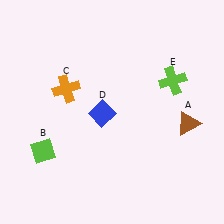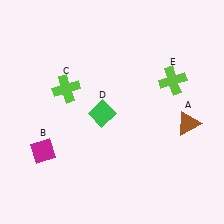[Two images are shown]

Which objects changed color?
B changed from lime to magenta. C changed from orange to lime. D changed from blue to green.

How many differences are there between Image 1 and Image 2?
There are 3 differences between the two images.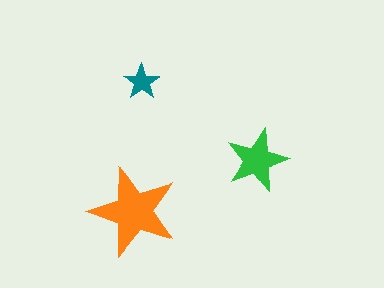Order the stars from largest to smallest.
the orange one, the green one, the teal one.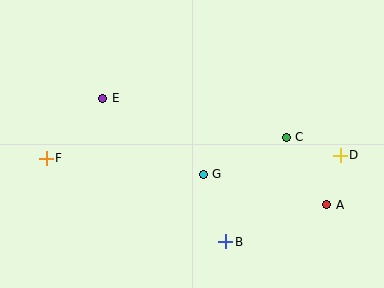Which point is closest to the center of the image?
Point G at (203, 174) is closest to the center.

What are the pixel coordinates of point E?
Point E is at (103, 98).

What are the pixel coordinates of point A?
Point A is at (327, 205).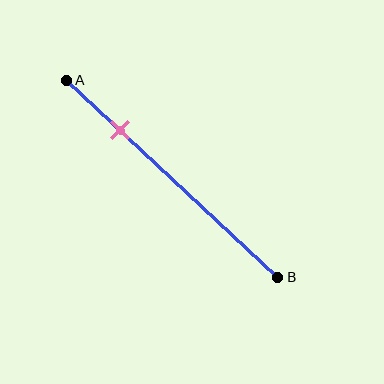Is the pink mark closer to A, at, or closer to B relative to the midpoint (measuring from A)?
The pink mark is closer to point A than the midpoint of segment AB.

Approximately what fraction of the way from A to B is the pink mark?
The pink mark is approximately 25% of the way from A to B.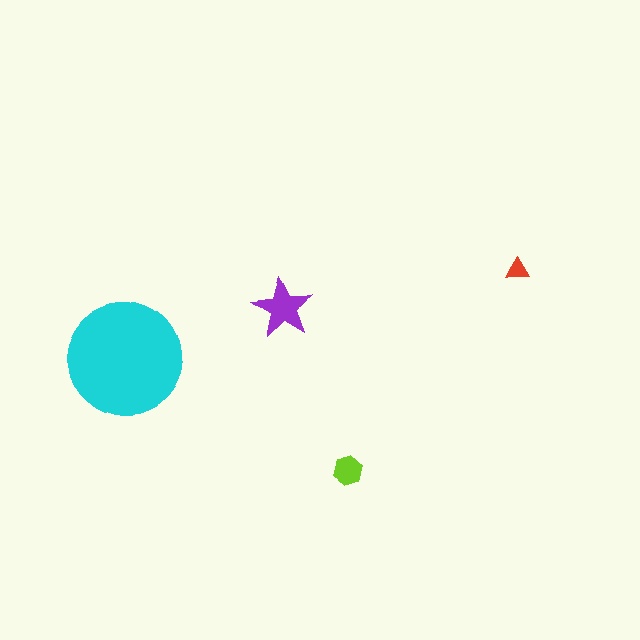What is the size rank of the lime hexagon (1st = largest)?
3rd.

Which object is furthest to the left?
The cyan circle is leftmost.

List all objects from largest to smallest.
The cyan circle, the purple star, the lime hexagon, the red triangle.